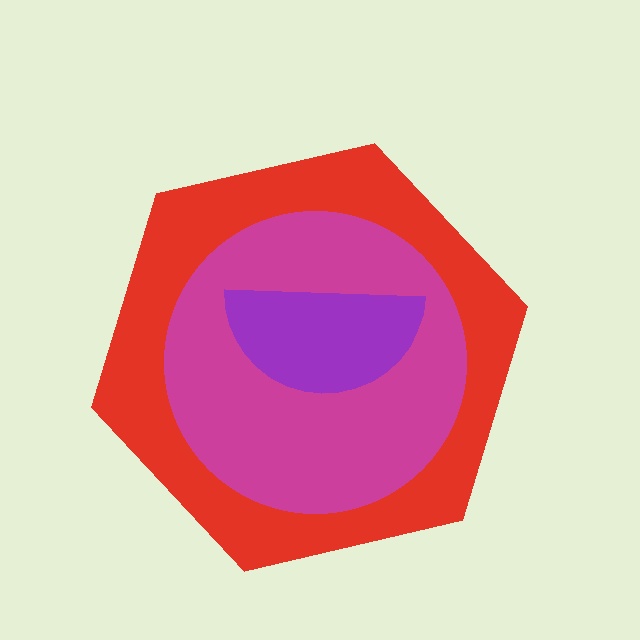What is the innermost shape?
The purple semicircle.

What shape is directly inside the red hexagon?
The magenta circle.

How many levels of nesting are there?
3.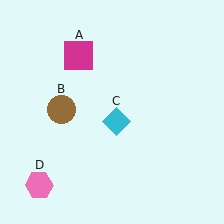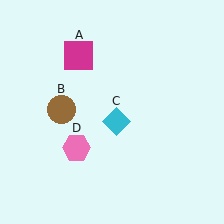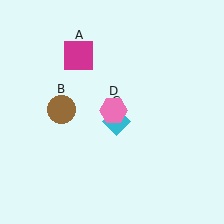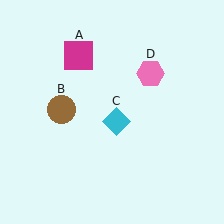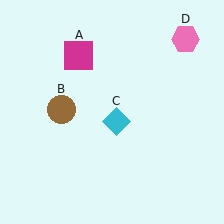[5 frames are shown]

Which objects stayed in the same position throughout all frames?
Magenta square (object A) and brown circle (object B) and cyan diamond (object C) remained stationary.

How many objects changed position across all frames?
1 object changed position: pink hexagon (object D).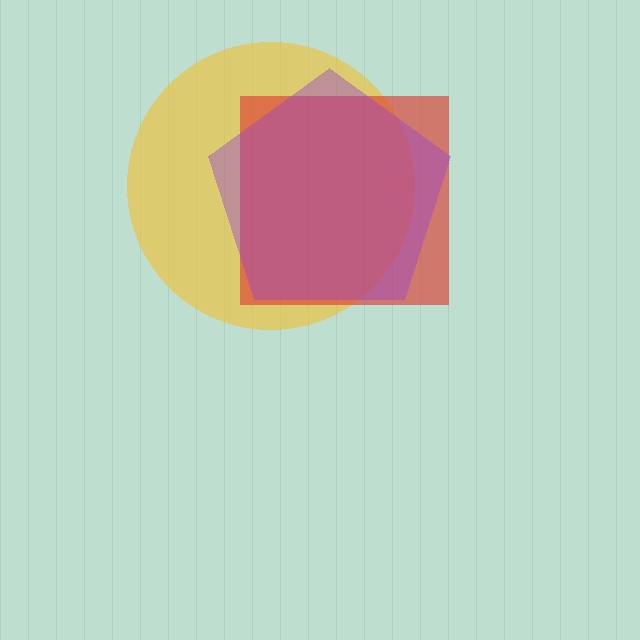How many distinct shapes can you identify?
There are 3 distinct shapes: a yellow circle, a red square, a purple pentagon.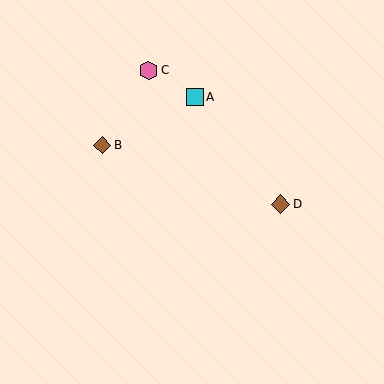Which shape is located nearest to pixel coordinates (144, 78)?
The pink hexagon (labeled C) at (148, 70) is nearest to that location.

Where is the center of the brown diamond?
The center of the brown diamond is at (281, 204).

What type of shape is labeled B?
Shape B is a brown diamond.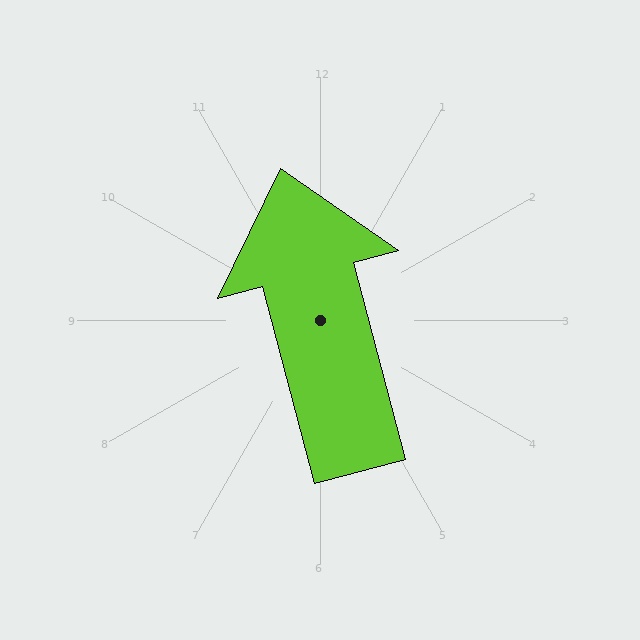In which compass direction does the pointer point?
North.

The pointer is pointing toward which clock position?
Roughly 12 o'clock.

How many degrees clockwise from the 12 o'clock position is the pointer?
Approximately 345 degrees.